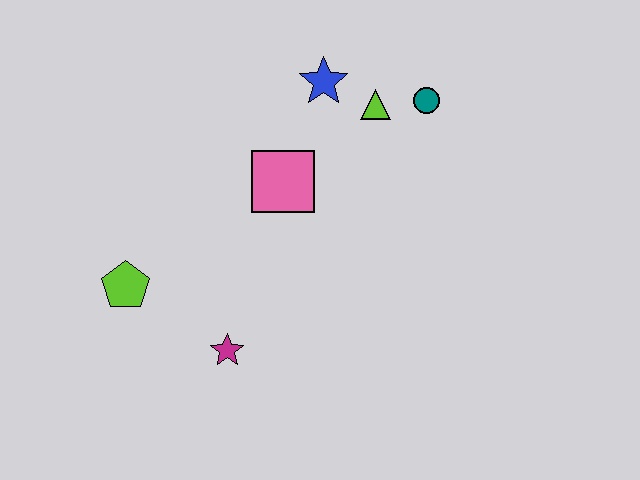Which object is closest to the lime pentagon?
The magenta star is closest to the lime pentagon.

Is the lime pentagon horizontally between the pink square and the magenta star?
No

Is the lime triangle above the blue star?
No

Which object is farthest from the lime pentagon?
The teal circle is farthest from the lime pentagon.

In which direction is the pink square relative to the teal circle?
The pink square is to the left of the teal circle.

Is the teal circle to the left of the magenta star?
No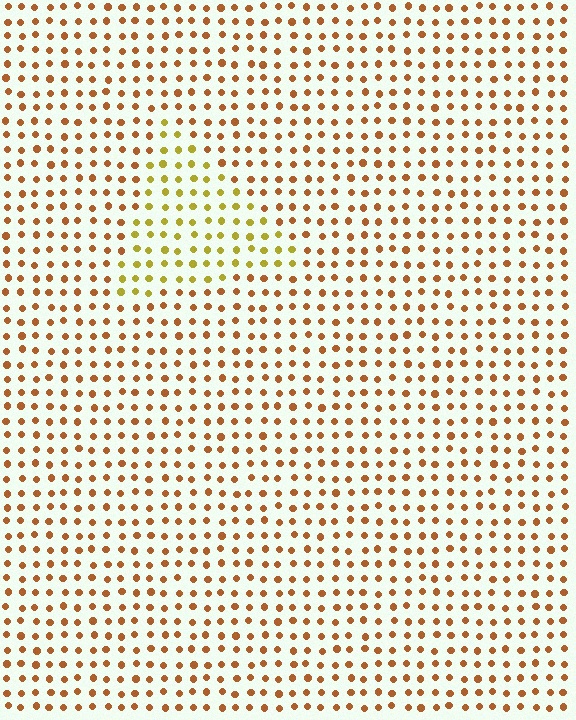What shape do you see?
I see a triangle.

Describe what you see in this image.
The image is filled with small brown elements in a uniform arrangement. A triangle-shaped region is visible where the elements are tinted to a slightly different hue, forming a subtle color boundary.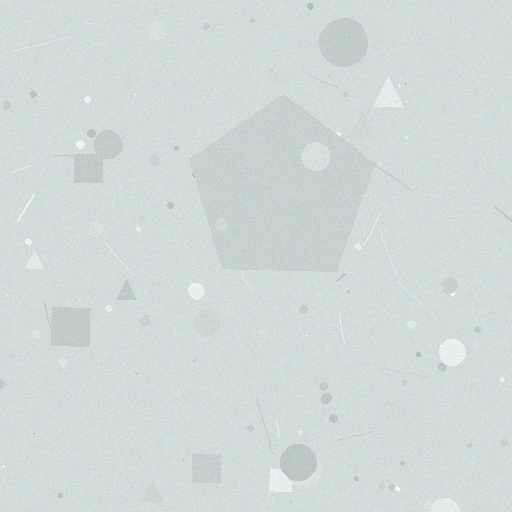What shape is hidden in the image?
A pentagon is hidden in the image.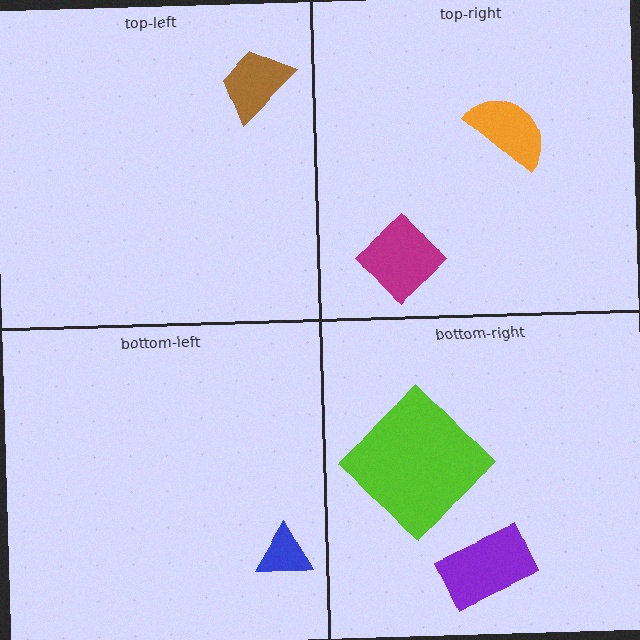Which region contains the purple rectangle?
The bottom-right region.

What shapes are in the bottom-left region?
The blue triangle.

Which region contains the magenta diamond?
The top-right region.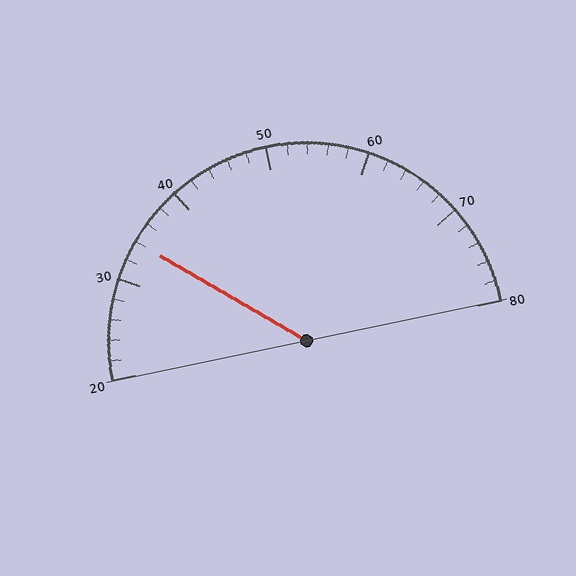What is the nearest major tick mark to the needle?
The nearest major tick mark is 30.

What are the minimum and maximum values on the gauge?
The gauge ranges from 20 to 80.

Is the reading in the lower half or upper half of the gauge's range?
The reading is in the lower half of the range (20 to 80).